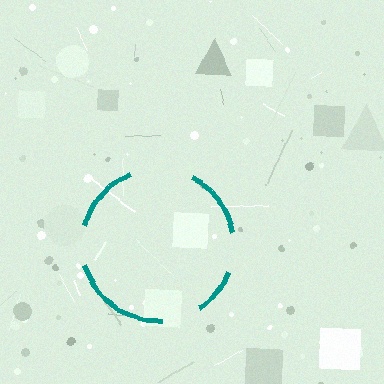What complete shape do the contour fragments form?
The contour fragments form a circle.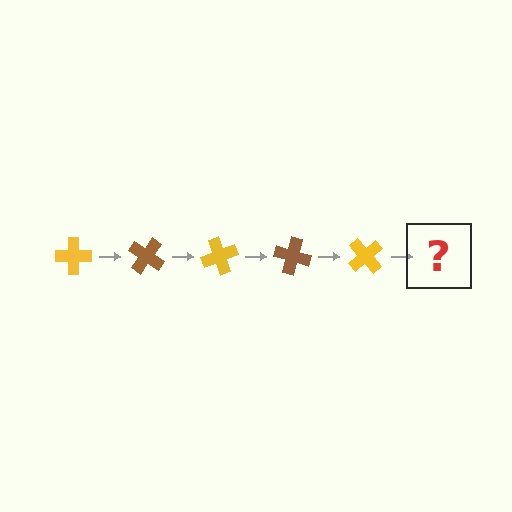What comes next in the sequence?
The next element should be a brown cross, rotated 175 degrees from the start.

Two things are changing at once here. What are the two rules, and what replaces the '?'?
The two rules are that it rotates 35 degrees each step and the color cycles through yellow and brown. The '?' should be a brown cross, rotated 175 degrees from the start.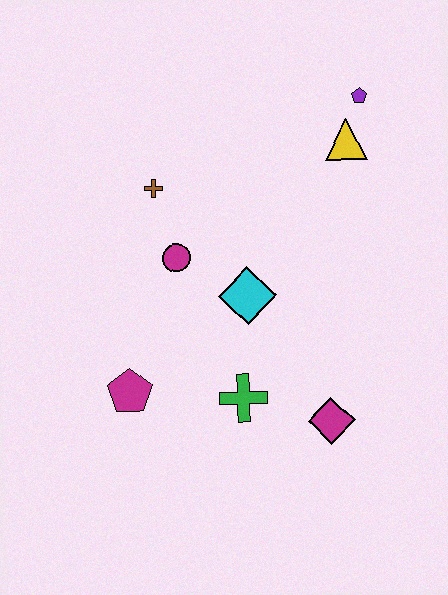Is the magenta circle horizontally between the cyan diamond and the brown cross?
Yes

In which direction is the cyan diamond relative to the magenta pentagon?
The cyan diamond is to the right of the magenta pentagon.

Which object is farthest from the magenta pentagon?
The purple pentagon is farthest from the magenta pentagon.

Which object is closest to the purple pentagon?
The yellow triangle is closest to the purple pentagon.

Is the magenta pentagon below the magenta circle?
Yes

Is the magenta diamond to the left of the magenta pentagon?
No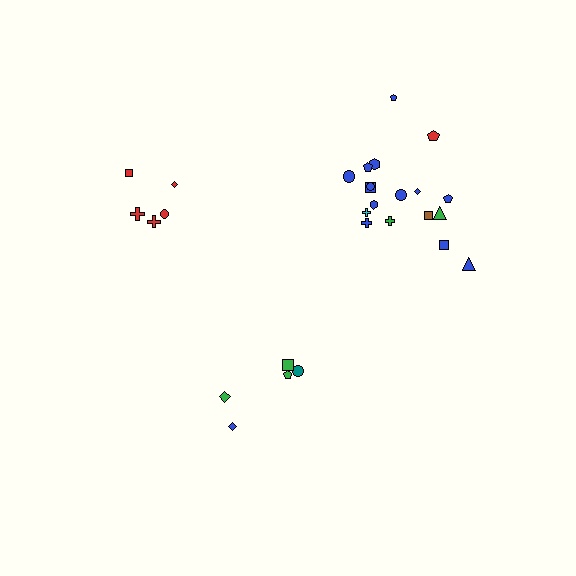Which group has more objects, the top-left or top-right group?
The top-right group.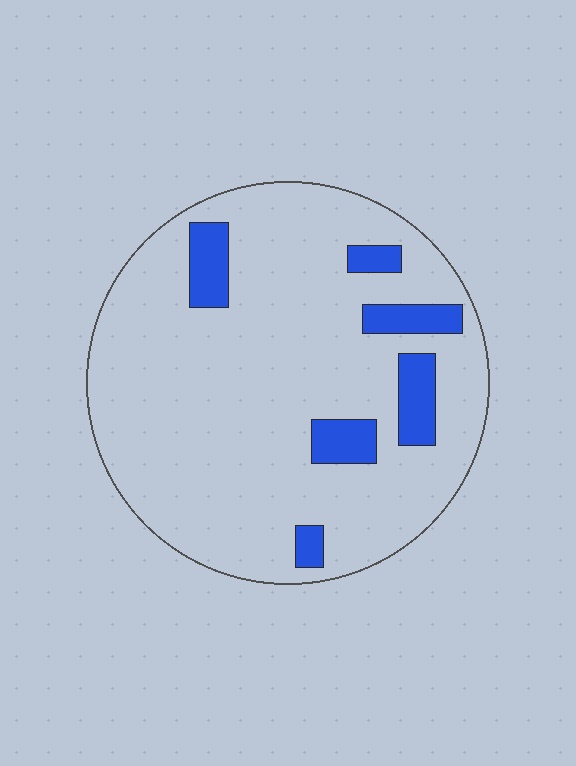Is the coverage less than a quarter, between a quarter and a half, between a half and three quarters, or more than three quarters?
Less than a quarter.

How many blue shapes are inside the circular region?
6.